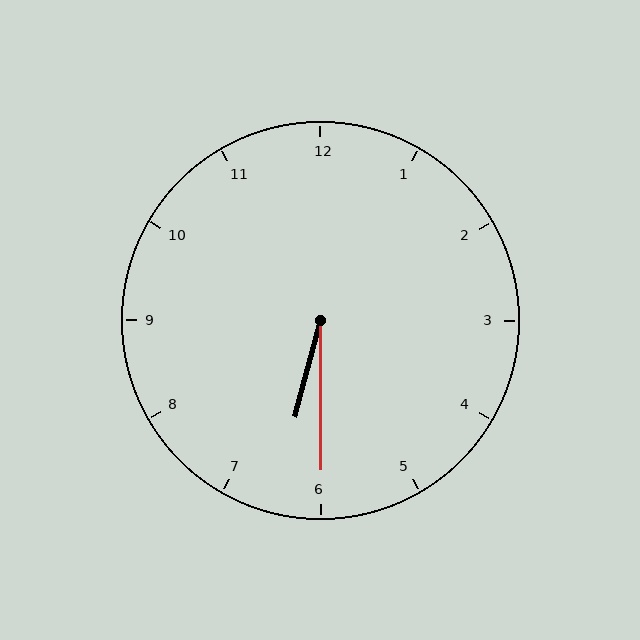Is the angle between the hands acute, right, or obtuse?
It is acute.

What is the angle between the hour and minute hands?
Approximately 15 degrees.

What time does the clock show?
6:30.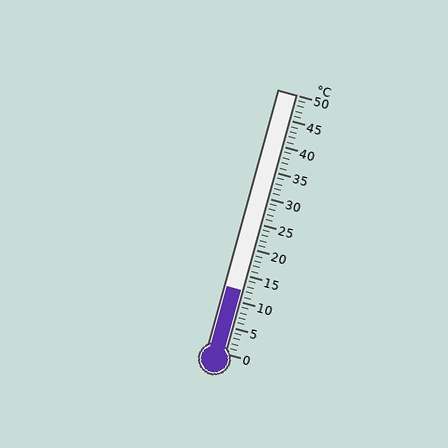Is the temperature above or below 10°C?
The temperature is above 10°C.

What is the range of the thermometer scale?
The thermometer scale ranges from 0°C to 50°C.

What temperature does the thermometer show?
The thermometer shows approximately 12°C.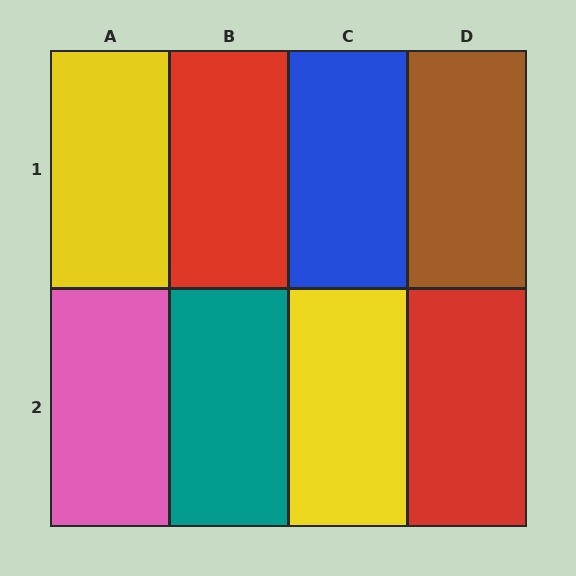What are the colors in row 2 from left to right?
Pink, teal, yellow, red.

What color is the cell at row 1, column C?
Blue.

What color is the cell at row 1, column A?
Yellow.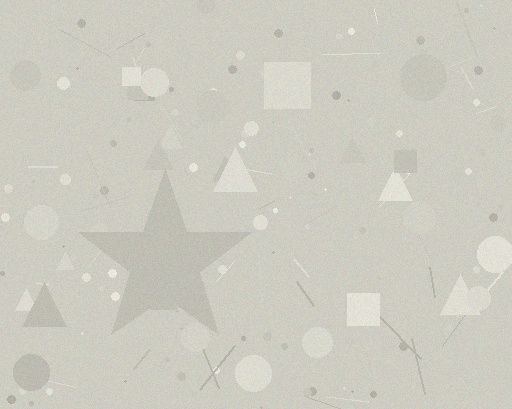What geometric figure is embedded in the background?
A star is embedded in the background.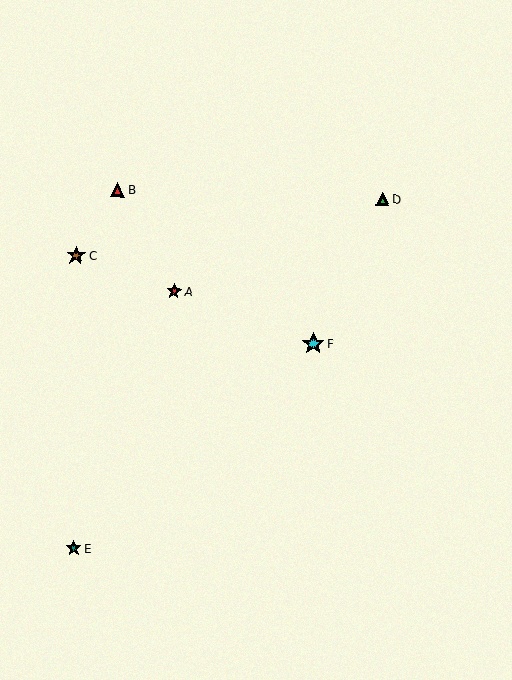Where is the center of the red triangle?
The center of the red triangle is at (118, 190).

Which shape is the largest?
The cyan star (labeled F) is the largest.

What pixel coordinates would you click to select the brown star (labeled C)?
Click at (76, 256) to select the brown star C.